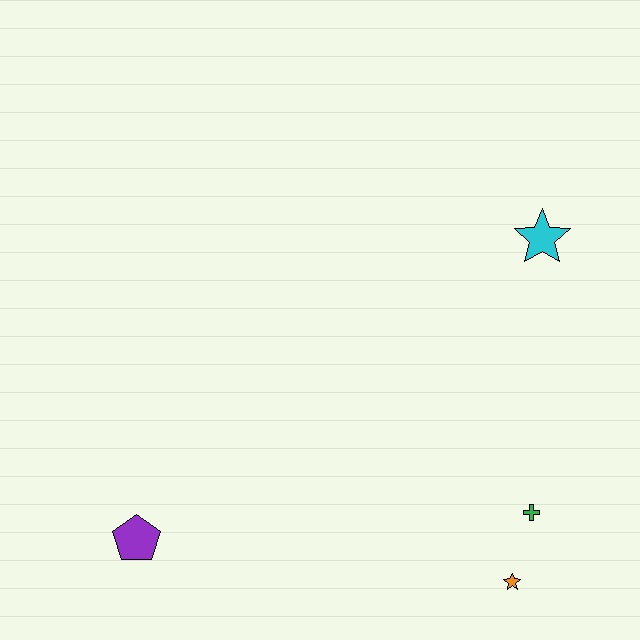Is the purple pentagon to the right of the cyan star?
No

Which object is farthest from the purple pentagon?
The cyan star is farthest from the purple pentagon.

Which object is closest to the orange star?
The green cross is closest to the orange star.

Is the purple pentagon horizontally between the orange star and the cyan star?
No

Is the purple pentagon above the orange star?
Yes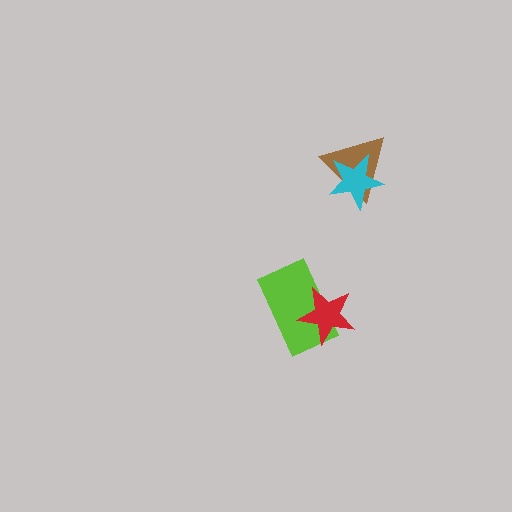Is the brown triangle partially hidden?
Yes, it is partially covered by another shape.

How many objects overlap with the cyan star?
1 object overlaps with the cyan star.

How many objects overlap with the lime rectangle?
1 object overlaps with the lime rectangle.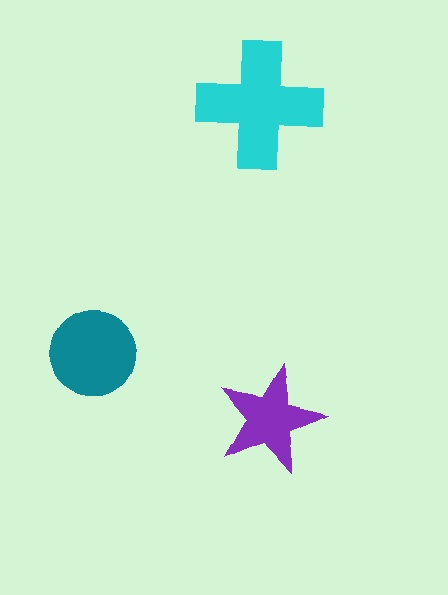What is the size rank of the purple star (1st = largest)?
3rd.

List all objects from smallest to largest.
The purple star, the teal circle, the cyan cross.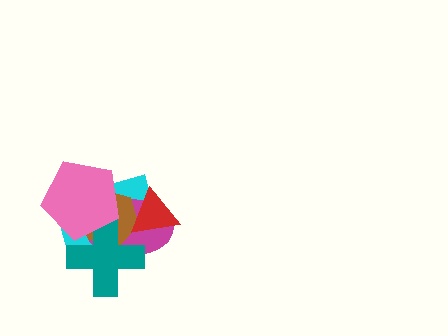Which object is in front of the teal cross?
The pink pentagon is in front of the teal cross.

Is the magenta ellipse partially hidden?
Yes, it is partially covered by another shape.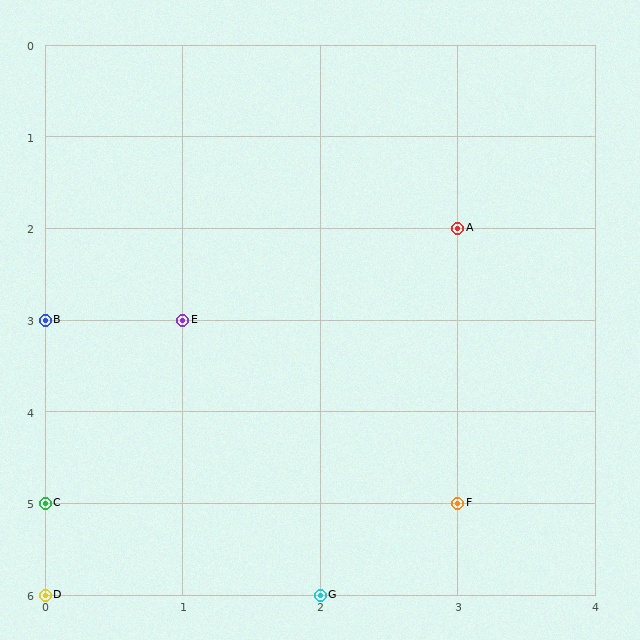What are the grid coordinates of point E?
Point E is at grid coordinates (1, 3).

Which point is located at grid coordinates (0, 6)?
Point D is at (0, 6).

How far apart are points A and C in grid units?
Points A and C are 3 columns and 3 rows apart (about 4.2 grid units diagonally).